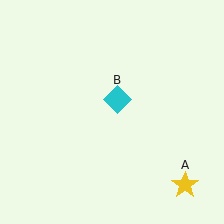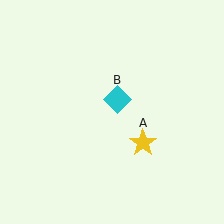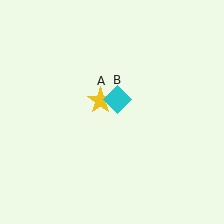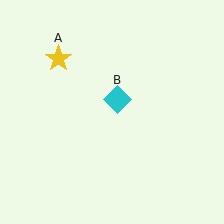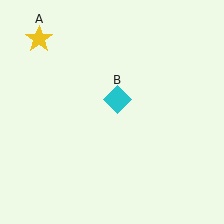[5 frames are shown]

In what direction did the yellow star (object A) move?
The yellow star (object A) moved up and to the left.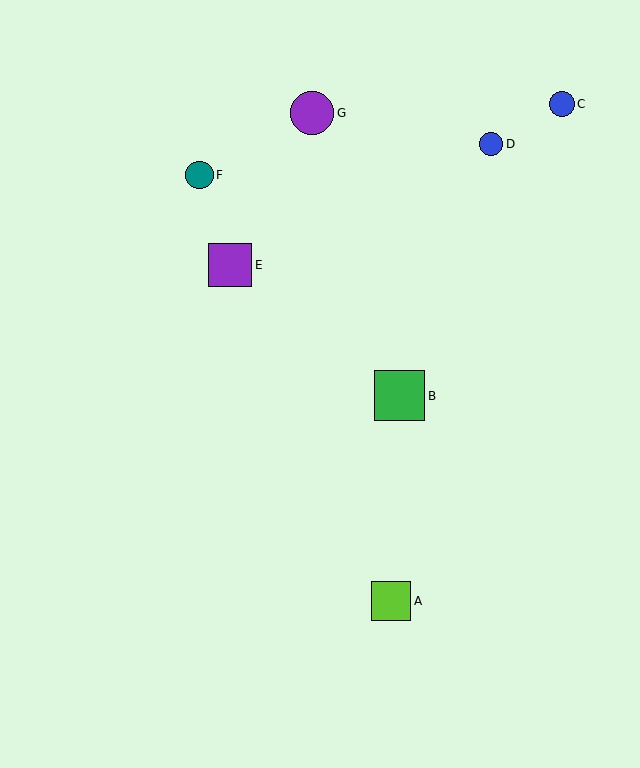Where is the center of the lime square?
The center of the lime square is at (391, 601).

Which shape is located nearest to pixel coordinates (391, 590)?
The lime square (labeled A) at (391, 601) is nearest to that location.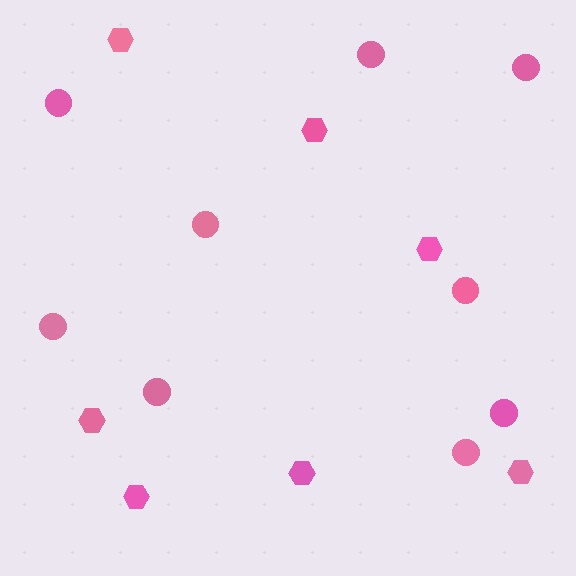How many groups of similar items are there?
There are 2 groups: one group of circles (9) and one group of hexagons (7).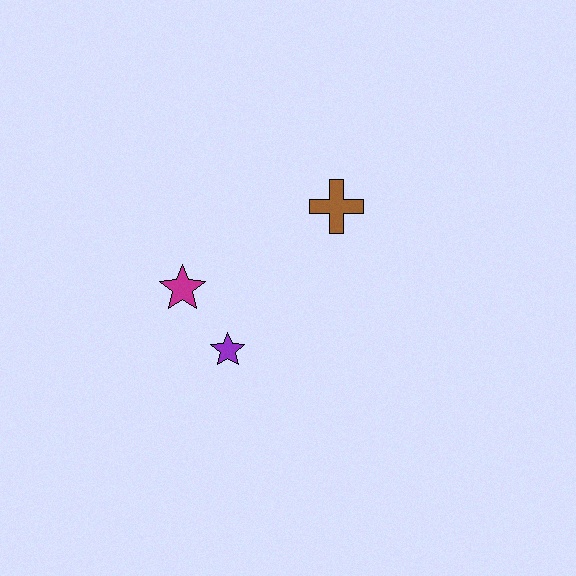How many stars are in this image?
There are 2 stars.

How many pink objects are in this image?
There are no pink objects.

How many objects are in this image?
There are 3 objects.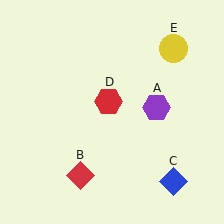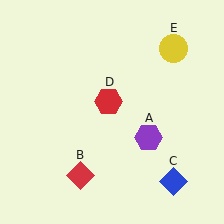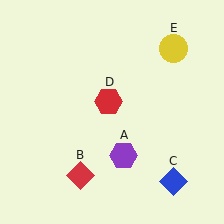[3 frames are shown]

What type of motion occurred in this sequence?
The purple hexagon (object A) rotated clockwise around the center of the scene.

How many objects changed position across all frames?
1 object changed position: purple hexagon (object A).